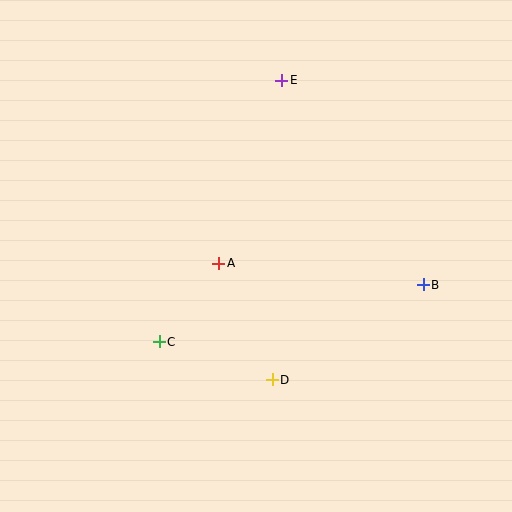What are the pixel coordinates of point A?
Point A is at (219, 263).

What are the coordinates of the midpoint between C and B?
The midpoint between C and B is at (291, 313).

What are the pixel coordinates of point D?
Point D is at (272, 380).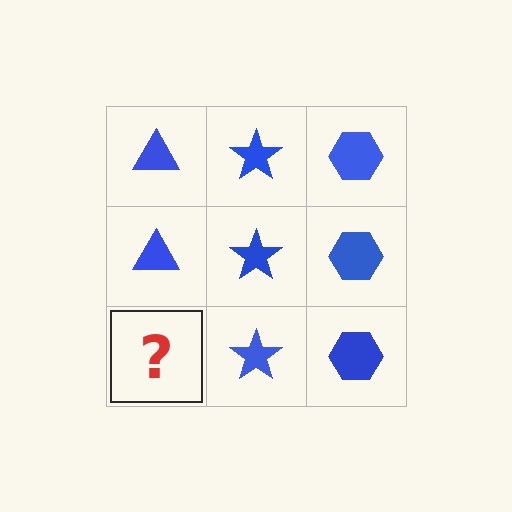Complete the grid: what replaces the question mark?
The question mark should be replaced with a blue triangle.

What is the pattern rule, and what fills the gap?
The rule is that each column has a consistent shape. The gap should be filled with a blue triangle.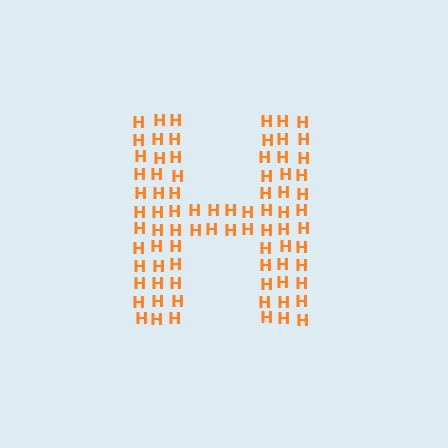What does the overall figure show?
The overall figure shows the letter H.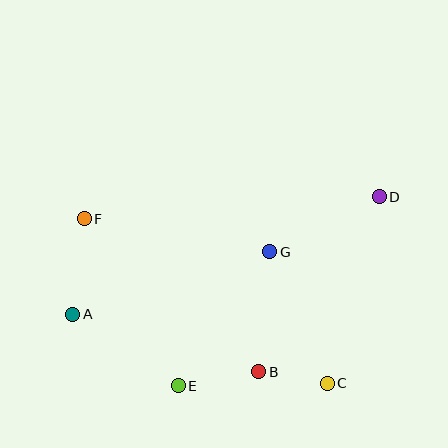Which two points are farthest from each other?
Points A and D are farthest from each other.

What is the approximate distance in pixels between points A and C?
The distance between A and C is approximately 264 pixels.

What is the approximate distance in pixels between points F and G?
The distance between F and G is approximately 188 pixels.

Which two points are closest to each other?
Points B and C are closest to each other.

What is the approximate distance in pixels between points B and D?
The distance between B and D is approximately 212 pixels.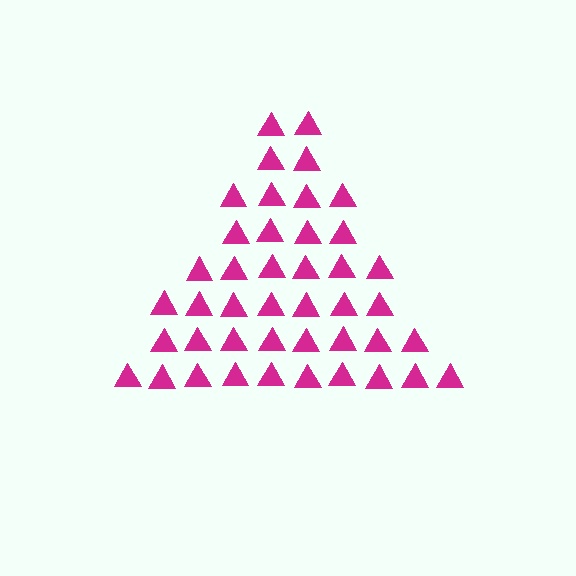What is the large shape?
The large shape is a triangle.